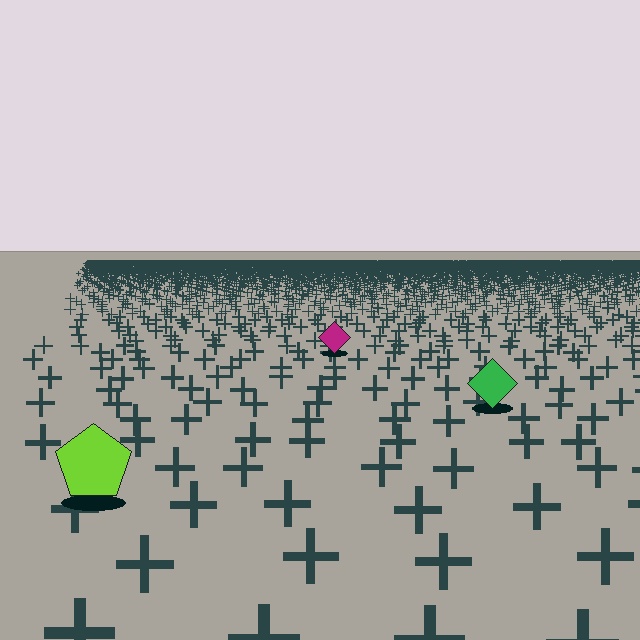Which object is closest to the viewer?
The lime pentagon is closest. The texture marks near it are larger and more spread out.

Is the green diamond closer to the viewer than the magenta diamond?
Yes. The green diamond is closer — you can tell from the texture gradient: the ground texture is coarser near it.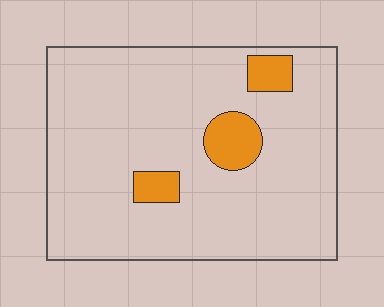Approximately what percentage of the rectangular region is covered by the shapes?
Approximately 10%.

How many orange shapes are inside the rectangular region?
3.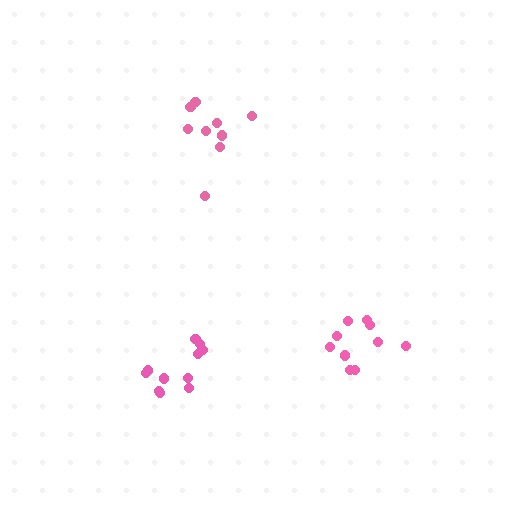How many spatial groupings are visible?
There are 3 spatial groupings.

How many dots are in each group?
Group 1: 9 dots, Group 2: 11 dots, Group 3: 10 dots (30 total).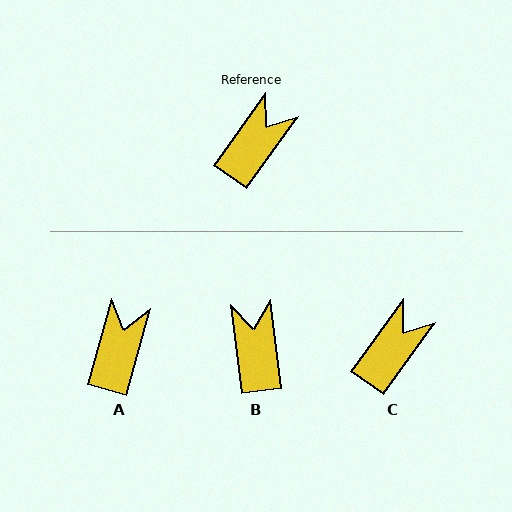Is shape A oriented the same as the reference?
No, it is off by about 20 degrees.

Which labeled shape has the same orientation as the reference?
C.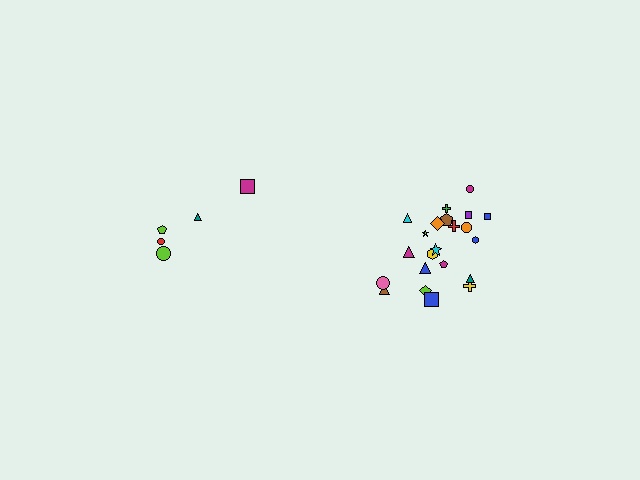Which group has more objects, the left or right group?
The right group.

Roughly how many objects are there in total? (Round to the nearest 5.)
Roughly 25 objects in total.